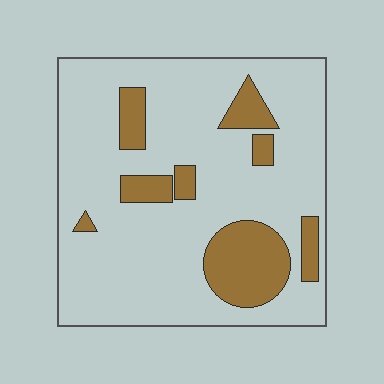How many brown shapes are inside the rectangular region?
8.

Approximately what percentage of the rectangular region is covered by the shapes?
Approximately 20%.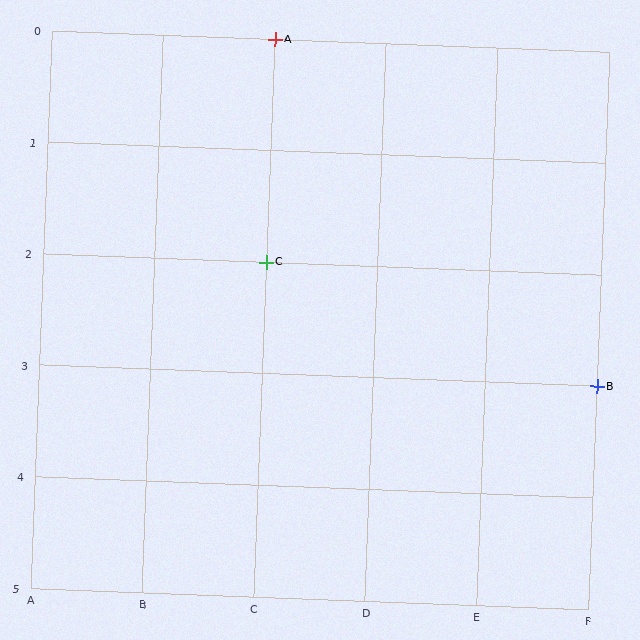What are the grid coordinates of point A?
Point A is at grid coordinates (C, 0).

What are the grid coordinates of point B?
Point B is at grid coordinates (F, 3).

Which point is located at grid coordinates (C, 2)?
Point C is at (C, 2).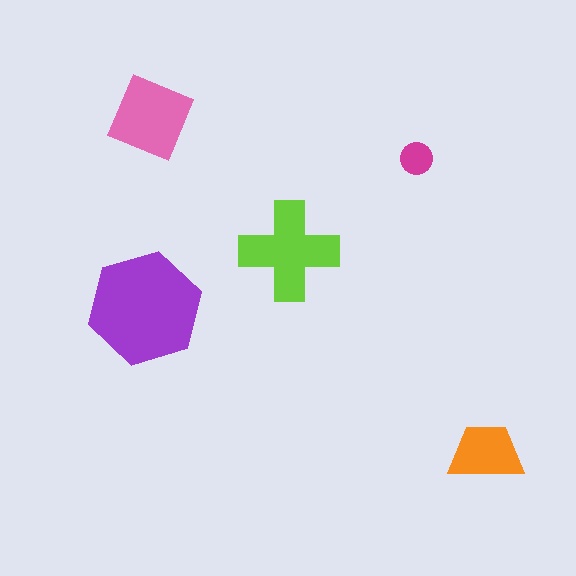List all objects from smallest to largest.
The magenta circle, the orange trapezoid, the pink diamond, the lime cross, the purple hexagon.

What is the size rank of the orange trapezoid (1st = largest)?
4th.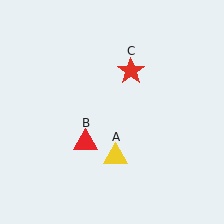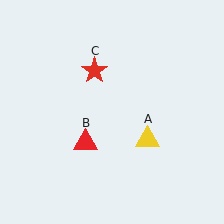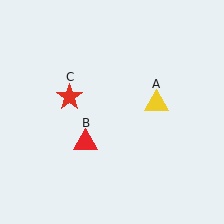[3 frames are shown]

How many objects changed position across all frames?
2 objects changed position: yellow triangle (object A), red star (object C).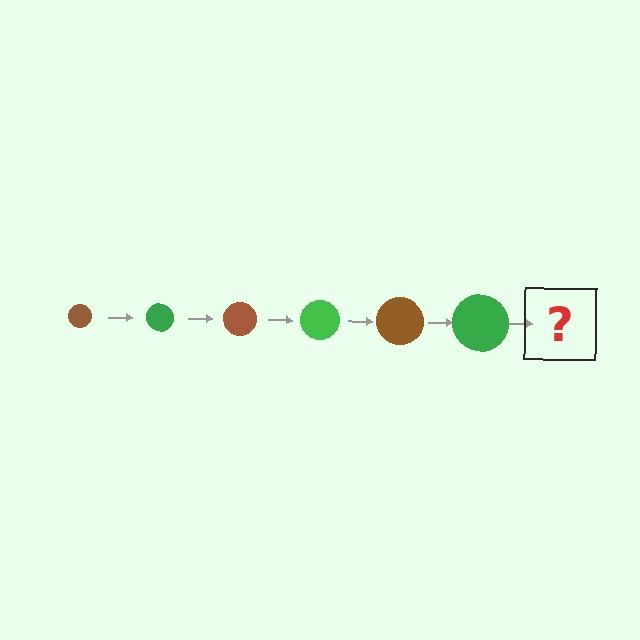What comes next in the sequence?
The next element should be a brown circle, larger than the previous one.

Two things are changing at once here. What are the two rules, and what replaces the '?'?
The two rules are that the circle grows larger each step and the color cycles through brown and green. The '?' should be a brown circle, larger than the previous one.